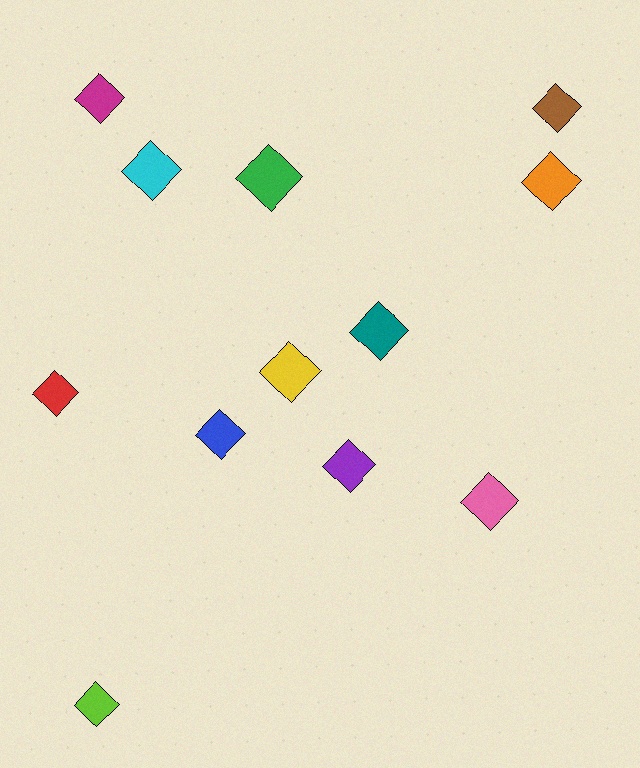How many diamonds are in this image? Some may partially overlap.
There are 12 diamonds.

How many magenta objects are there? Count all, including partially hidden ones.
There is 1 magenta object.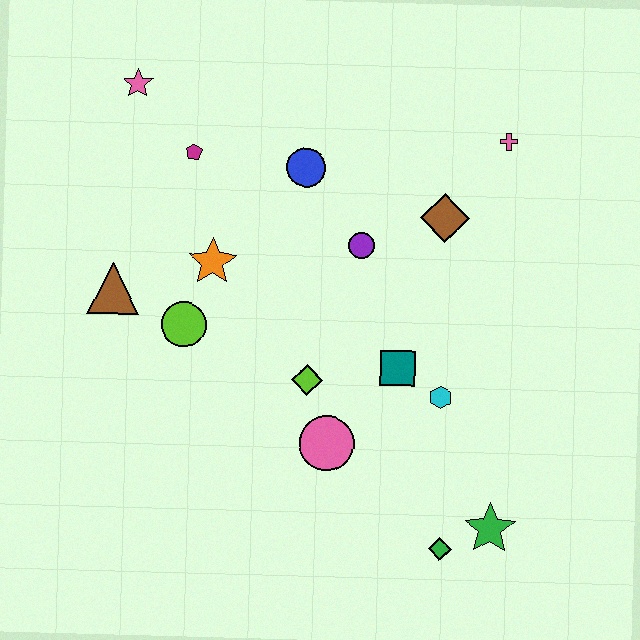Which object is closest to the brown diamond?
The purple circle is closest to the brown diamond.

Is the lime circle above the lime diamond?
Yes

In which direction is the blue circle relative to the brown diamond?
The blue circle is to the left of the brown diamond.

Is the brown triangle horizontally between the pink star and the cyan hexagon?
No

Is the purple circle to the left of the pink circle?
No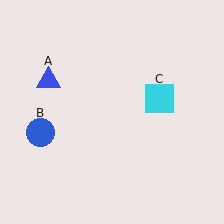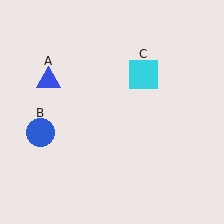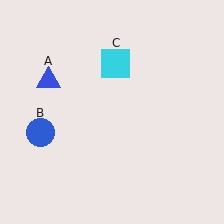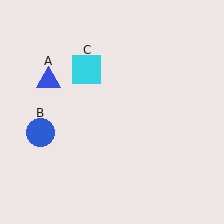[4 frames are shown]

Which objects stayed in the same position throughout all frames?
Blue triangle (object A) and blue circle (object B) remained stationary.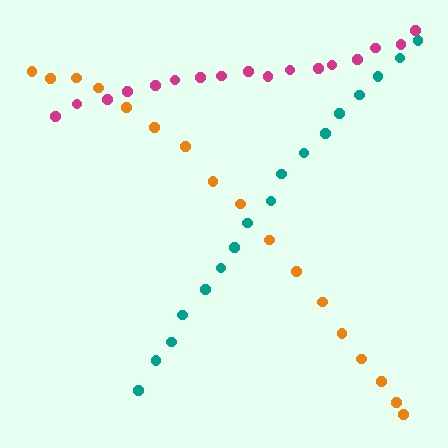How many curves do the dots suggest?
There are 3 distinct paths.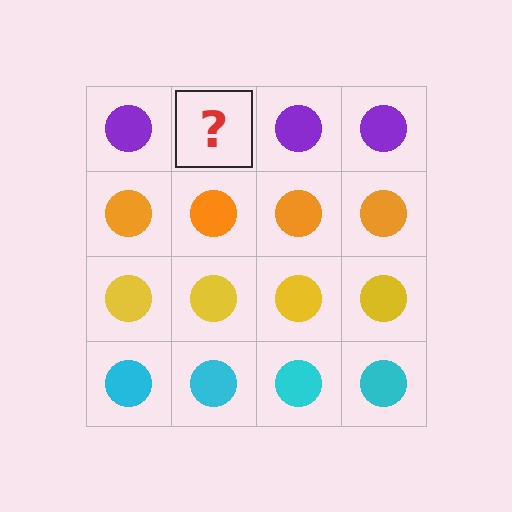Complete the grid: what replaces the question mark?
The question mark should be replaced with a purple circle.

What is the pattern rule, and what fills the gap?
The rule is that each row has a consistent color. The gap should be filled with a purple circle.